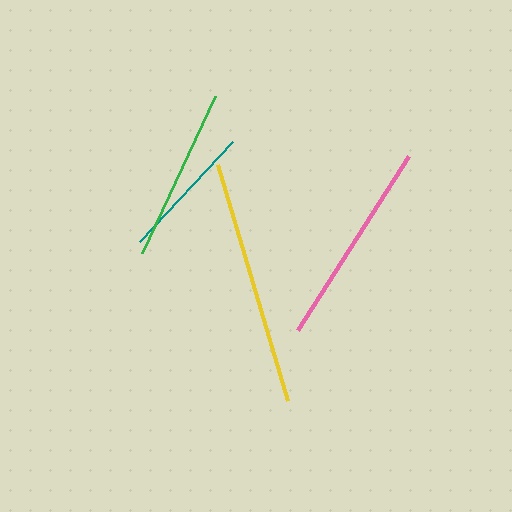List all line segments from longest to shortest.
From longest to shortest: yellow, pink, green, teal.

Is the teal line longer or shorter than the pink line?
The pink line is longer than the teal line.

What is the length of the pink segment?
The pink segment is approximately 207 pixels long.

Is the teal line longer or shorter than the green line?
The green line is longer than the teal line.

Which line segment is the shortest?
The teal line is the shortest at approximately 136 pixels.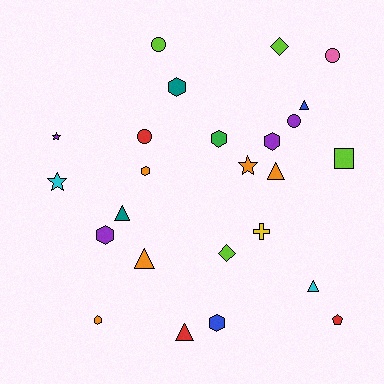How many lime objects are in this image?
There are 4 lime objects.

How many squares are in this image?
There is 1 square.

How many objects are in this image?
There are 25 objects.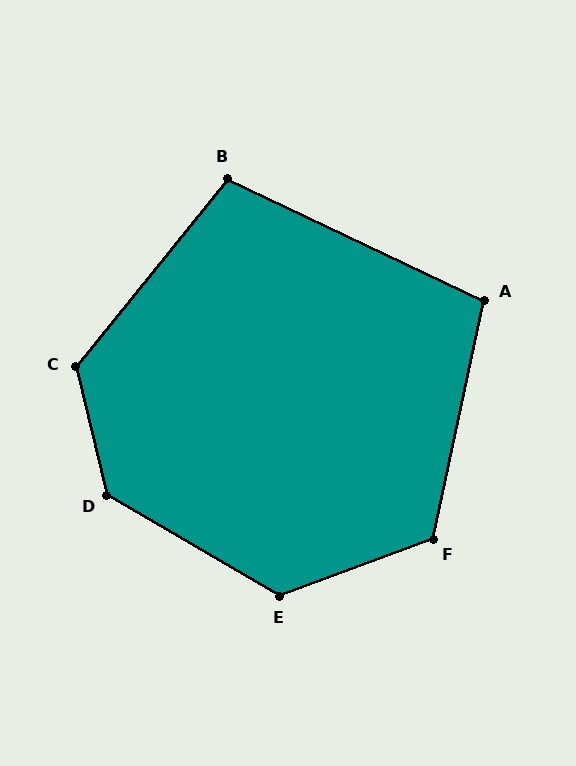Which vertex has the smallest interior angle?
A, at approximately 103 degrees.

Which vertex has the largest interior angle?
D, at approximately 134 degrees.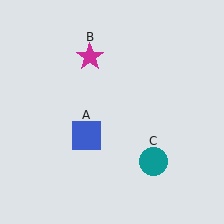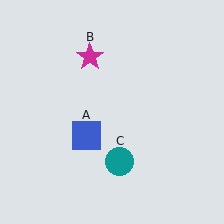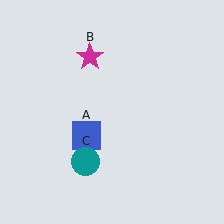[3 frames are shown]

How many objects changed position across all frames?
1 object changed position: teal circle (object C).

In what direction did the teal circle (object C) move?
The teal circle (object C) moved left.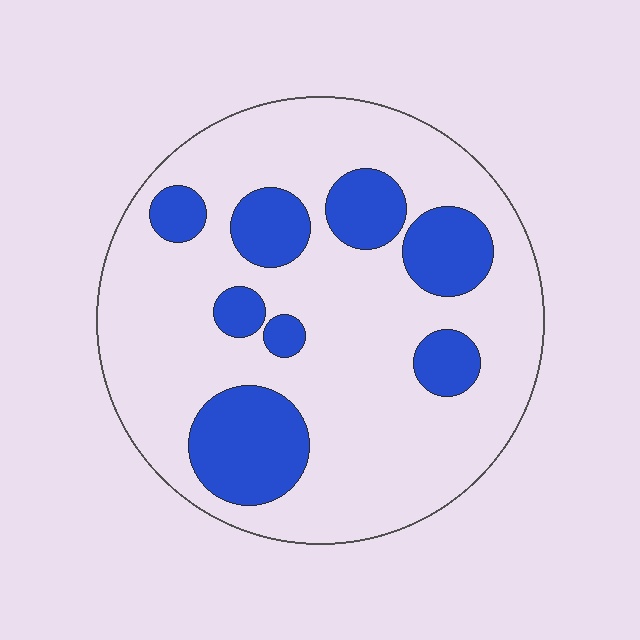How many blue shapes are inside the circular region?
8.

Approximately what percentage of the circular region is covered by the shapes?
Approximately 25%.